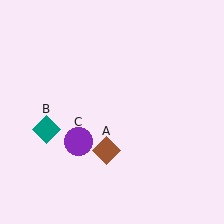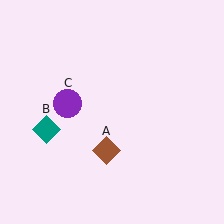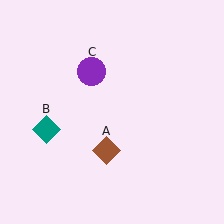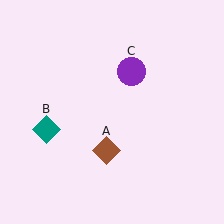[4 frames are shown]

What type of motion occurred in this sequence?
The purple circle (object C) rotated clockwise around the center of the scene.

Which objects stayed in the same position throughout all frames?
Brown diamond (object A) and teal diamond (object B) remained stationary.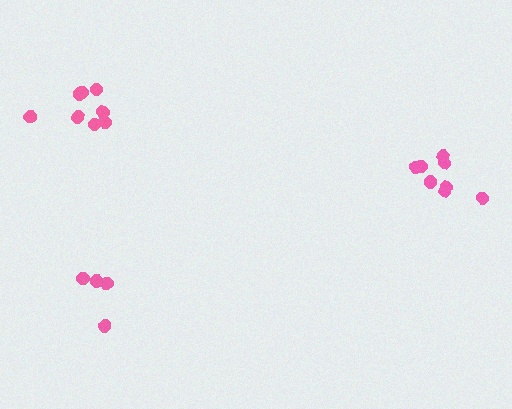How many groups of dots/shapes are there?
There are 3 groups.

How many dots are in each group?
Group 1: 8 dots, Group 2: 8 dots, Group 3: 5 dots (21 total).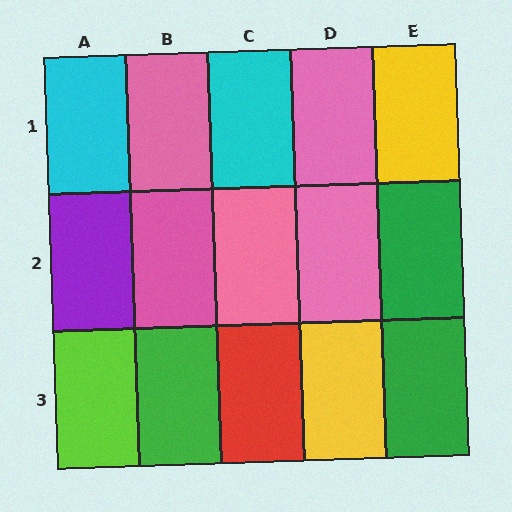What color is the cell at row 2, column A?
Purple.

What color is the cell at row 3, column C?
Red.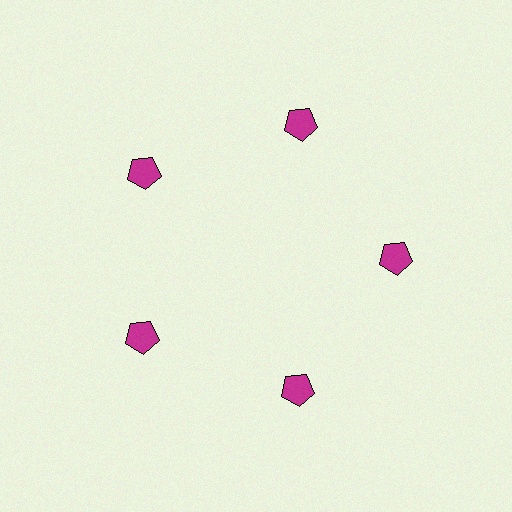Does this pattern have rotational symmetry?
Yes, this pattern has 5-fold rotational symmetry. It looks the same after rotating 72 degrees around the center.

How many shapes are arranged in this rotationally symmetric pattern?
There are 5 shapes, arranged in 5 groups of 1.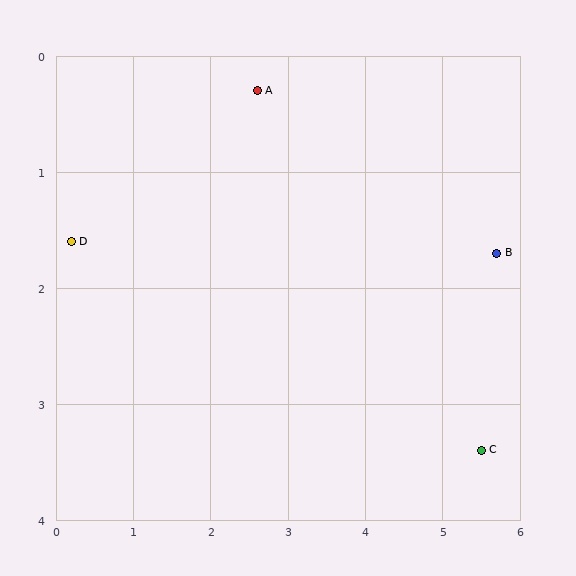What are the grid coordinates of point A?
Point A is at approximately (2.6, 0.3).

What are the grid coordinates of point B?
Point B is at approximately (5.7, 1.7).